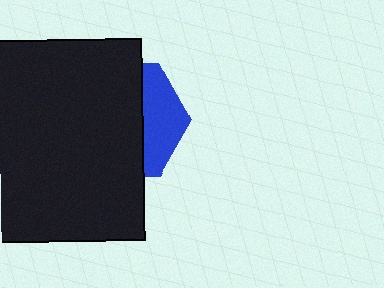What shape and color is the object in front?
The object in front is a black square.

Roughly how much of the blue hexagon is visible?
A small part of it is visible (roughly 33%).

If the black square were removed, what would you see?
You would see the complete blue hexagon.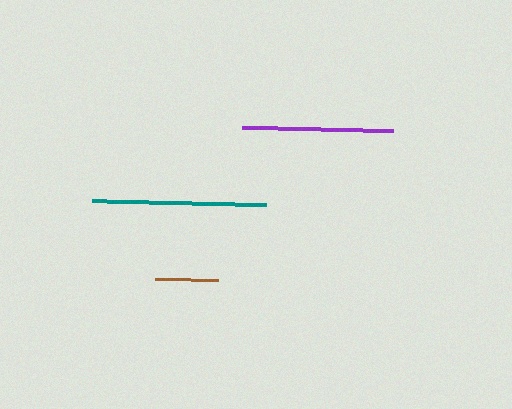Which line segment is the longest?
The teal line is the longest at approximately 174 pixels.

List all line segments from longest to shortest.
From longest to shortest: teal, purple, brown.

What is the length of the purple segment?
The purple segment is approximately 152 pixels long.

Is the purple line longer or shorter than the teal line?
The teal line is longer than the purple line.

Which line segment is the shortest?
The brown line is the shortest at approximately 63 pixels.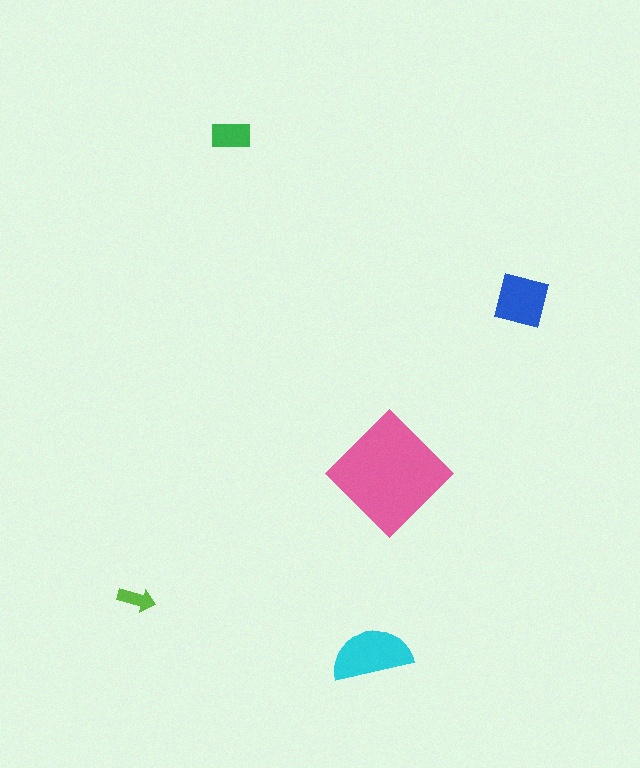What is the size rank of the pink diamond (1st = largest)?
1st.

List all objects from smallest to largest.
The lime arrow, the green rectangle, the blue square, the cyan semicircle, the pink diamond.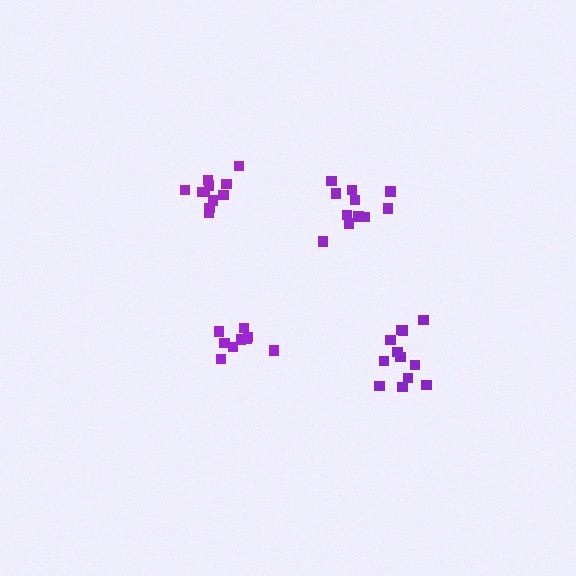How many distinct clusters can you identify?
There are 4 distinct clusters.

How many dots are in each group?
Group 1: 9 dots, Group 2: 11 dots, Group 3: 11 dots, Group 4: 12 dots (43 total).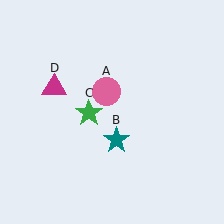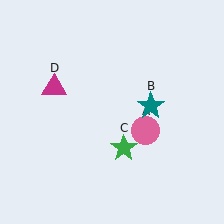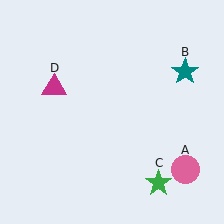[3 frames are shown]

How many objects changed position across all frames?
3 objects changed position: pink circle (object A), teal star (object B), green star (object C).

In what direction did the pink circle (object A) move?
The pink circle (object A) moved down and to the right.